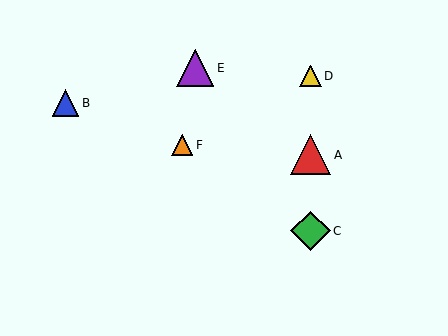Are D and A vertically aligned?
Yes, both are at x≈311.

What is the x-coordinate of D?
Object D is at x≈311.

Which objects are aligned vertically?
Objects A, C, D are aligned vertically.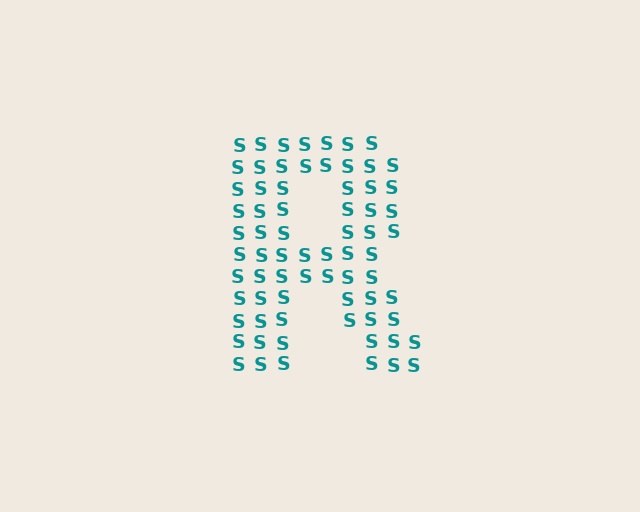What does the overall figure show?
The overall figure shows the letter R.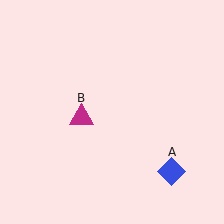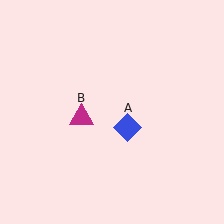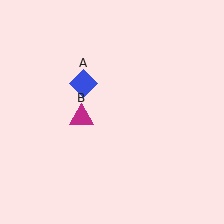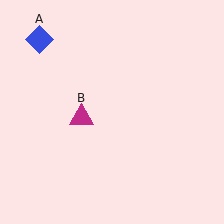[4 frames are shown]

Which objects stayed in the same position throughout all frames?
Magenta triangle (object B) remained stationary.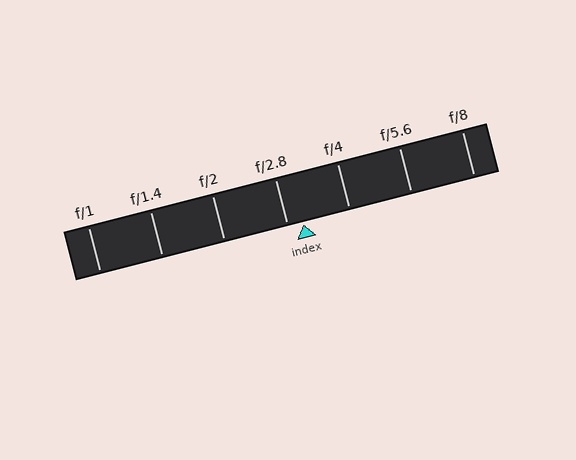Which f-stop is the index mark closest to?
The index mark is closest to f/2.8.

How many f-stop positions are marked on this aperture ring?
There are 7 f-stop positions marked.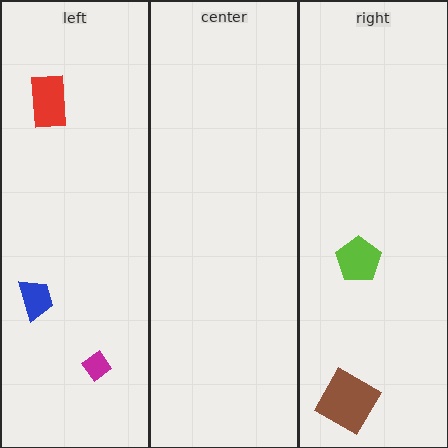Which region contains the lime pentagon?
The right region.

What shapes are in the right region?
The lime pentagon, the brown square.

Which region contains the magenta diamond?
The left region.